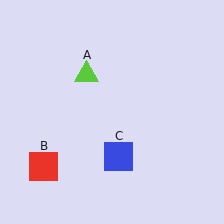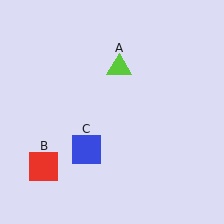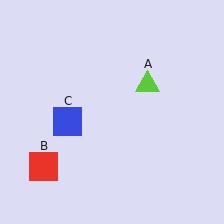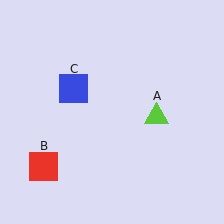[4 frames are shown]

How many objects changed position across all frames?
2 objects changed position: lime triangle (object A), blue square (object C).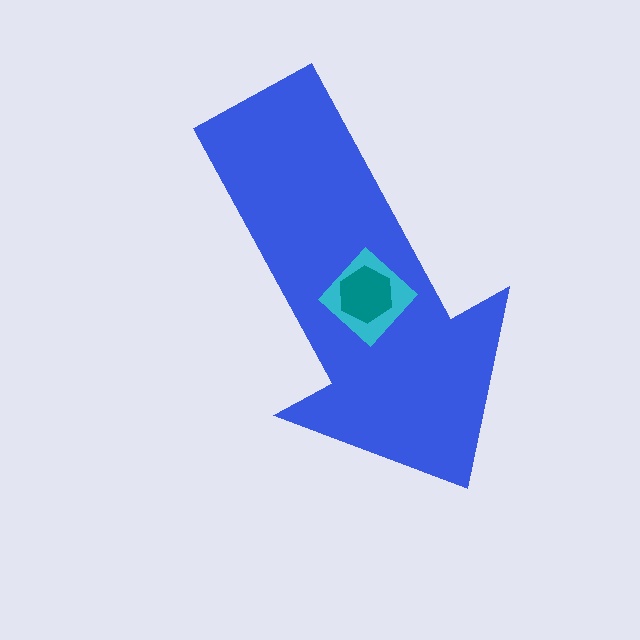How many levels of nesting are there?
3.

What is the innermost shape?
The teal hexagon.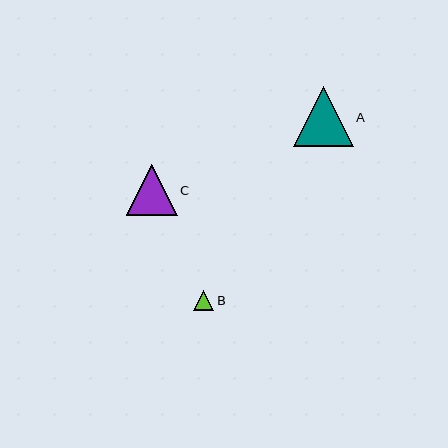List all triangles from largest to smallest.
From largest to smallest: A, C, B.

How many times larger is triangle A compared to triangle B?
Triangle A is approximately 3.0 times the size of triangle B.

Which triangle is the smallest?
Triangle B is the smallest with a size of approximately 20 pixels.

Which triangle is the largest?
Triangle A is the largest with a size of approximately 59 pixels.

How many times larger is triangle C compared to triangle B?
Triangle C is approximately 2.5 times the size of triangle B.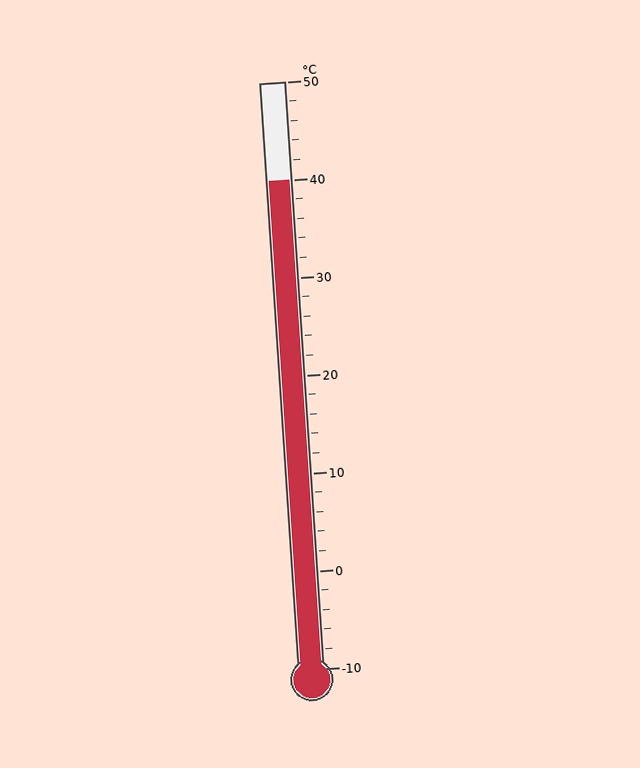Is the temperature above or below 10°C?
The temperature is above 10°C.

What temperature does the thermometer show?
The thermometer shows approximately 40°C.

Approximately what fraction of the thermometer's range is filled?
The thermometer is filled to approximately 85% of its range.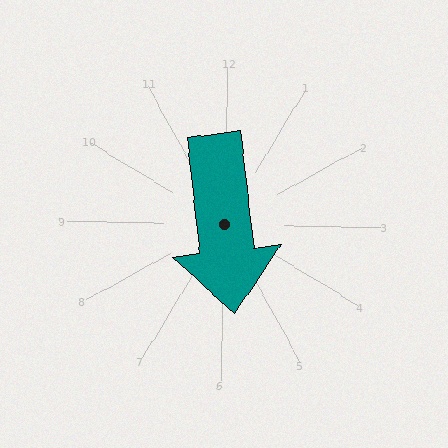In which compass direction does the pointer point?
South.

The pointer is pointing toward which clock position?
Roughly 6 o'clock.